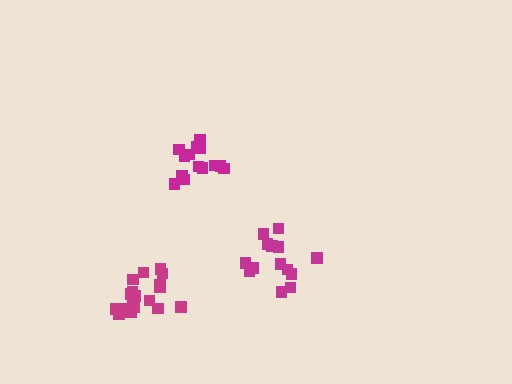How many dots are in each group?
Group 1: 19 dots, Group 2: 14 dots, Group 3: 14 dots (47 total).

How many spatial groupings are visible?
There are 3 spatial groupings.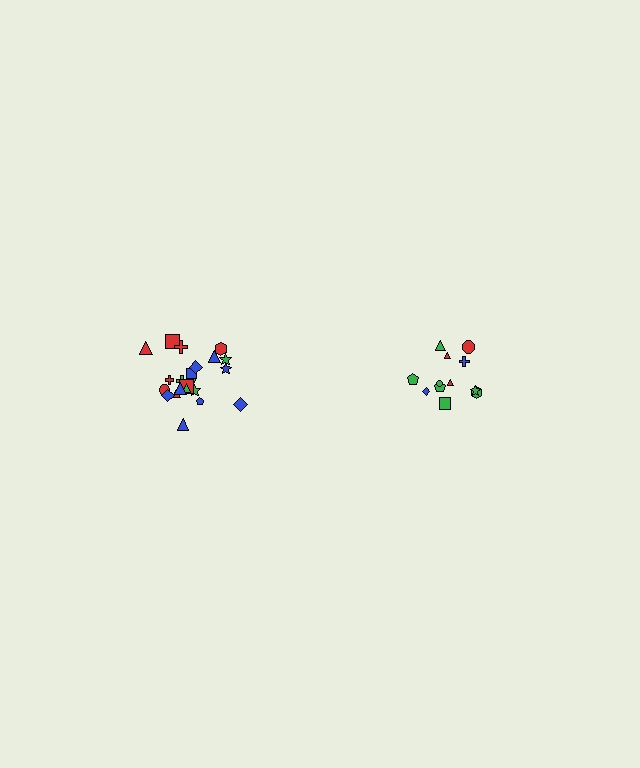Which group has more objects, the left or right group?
The left group.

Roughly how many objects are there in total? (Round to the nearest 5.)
Roughly 35 objects in total.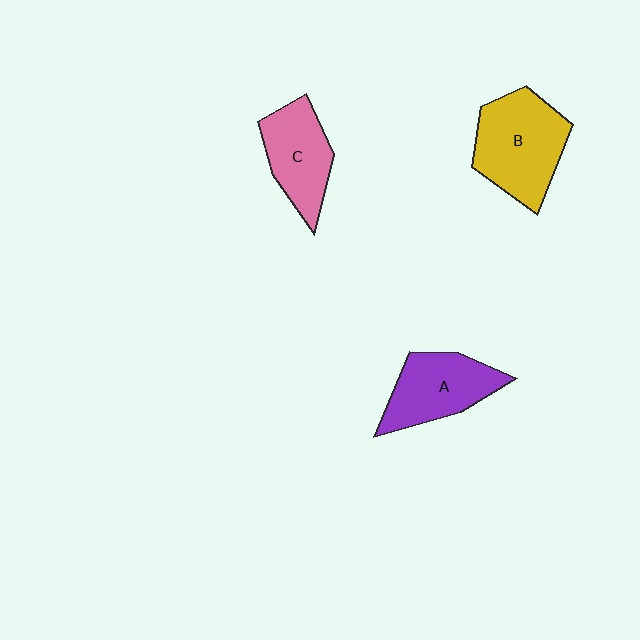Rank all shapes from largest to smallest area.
From largest to smallest: B (yellow), A (purple), C (pink).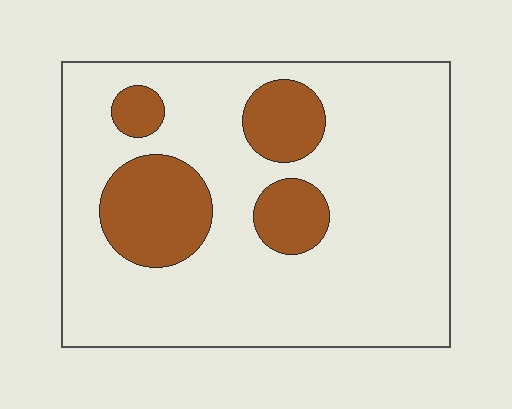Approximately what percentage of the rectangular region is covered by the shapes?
Approximately 20%.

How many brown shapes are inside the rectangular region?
4.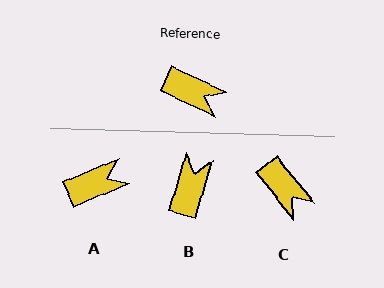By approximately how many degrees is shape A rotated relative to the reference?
Approximately 49 degrees counter-clockwise.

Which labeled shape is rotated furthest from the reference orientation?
B, about 99 degrees away.